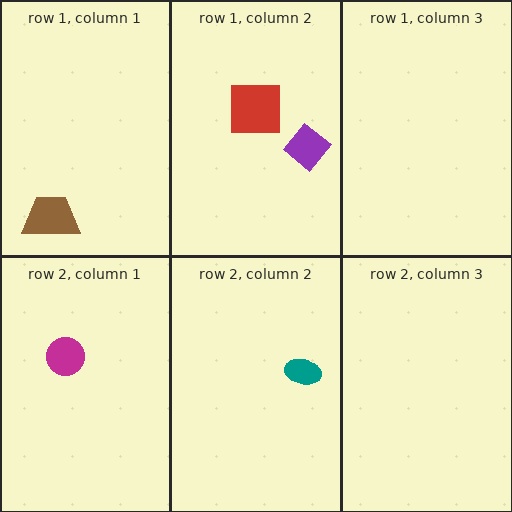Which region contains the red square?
The row 1, column 2 region.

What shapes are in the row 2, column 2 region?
The teal ellipse.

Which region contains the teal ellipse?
The row 2, column 2 region.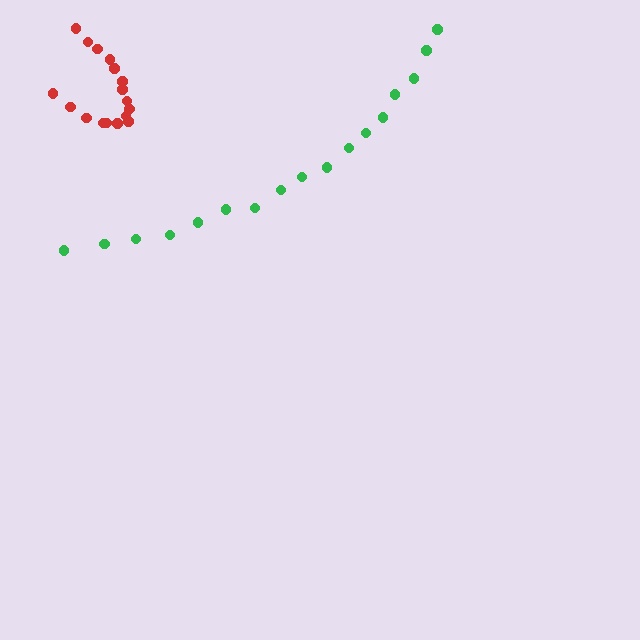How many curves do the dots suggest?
There are 2 distinct paths.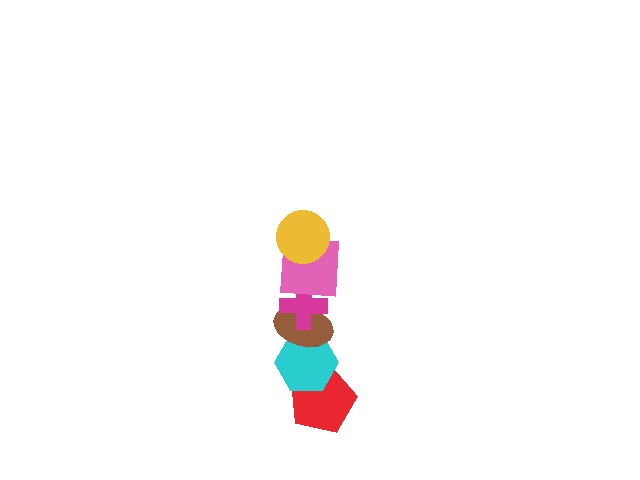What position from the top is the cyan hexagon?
The cyan hexagon is 5th from the top.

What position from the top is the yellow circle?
The yellow circle is 1st from the top.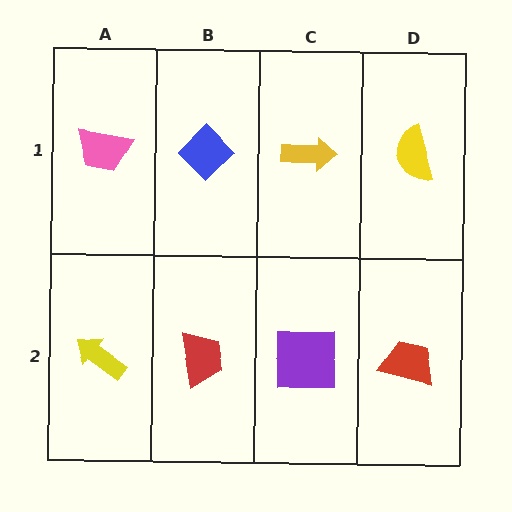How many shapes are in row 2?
4 shapes.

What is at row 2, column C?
A purple square.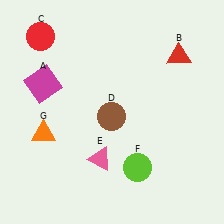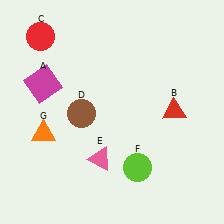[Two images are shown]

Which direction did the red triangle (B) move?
The red triangle (B) moved down.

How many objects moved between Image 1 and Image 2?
2 objects moved between the two images.